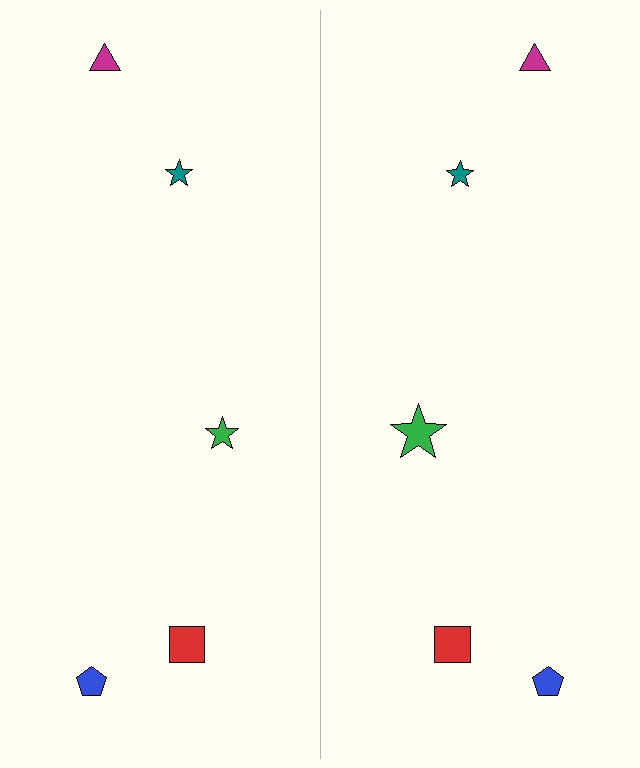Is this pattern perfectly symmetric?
No, the pattern is not perfectly symmetric. The green star on the right side has a different size than its mirror counterpart.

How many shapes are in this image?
There are 10 shapes in this image.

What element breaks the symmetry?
The green star on the right side has a different size than its mirror counterpart.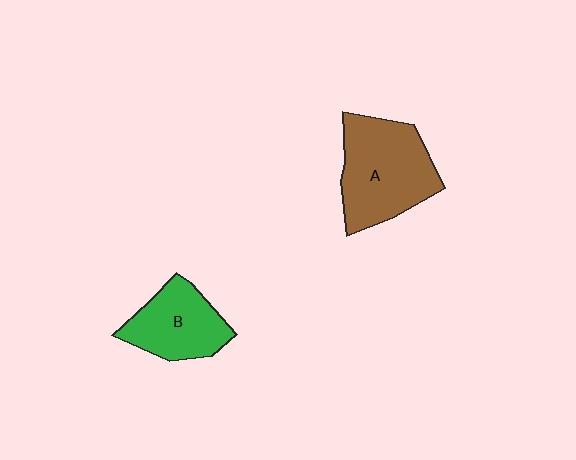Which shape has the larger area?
Shape A (brown).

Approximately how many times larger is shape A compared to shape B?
Approximately 1.4 times.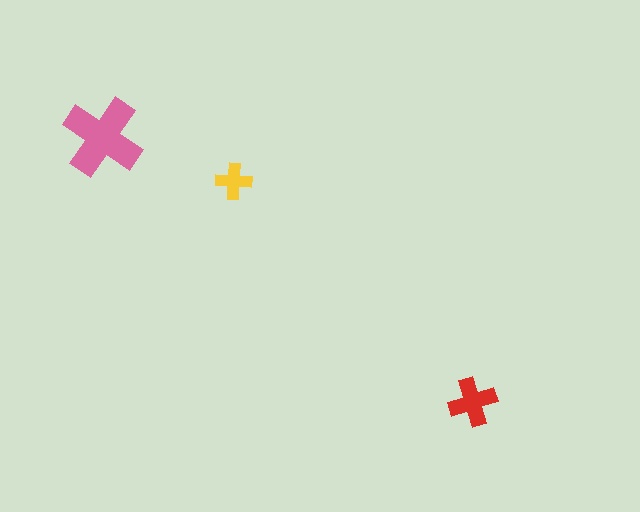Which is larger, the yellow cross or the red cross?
The red one.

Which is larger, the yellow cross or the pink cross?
The pink one.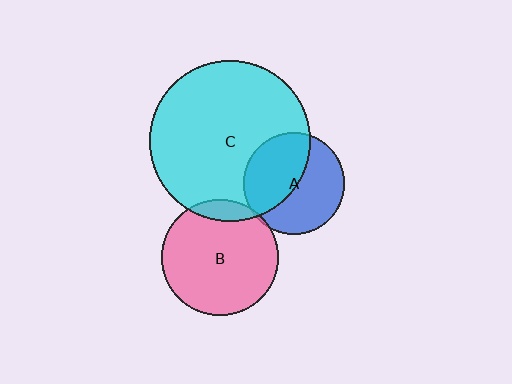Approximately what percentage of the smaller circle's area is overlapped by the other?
Approximately 10%.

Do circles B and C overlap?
Yes.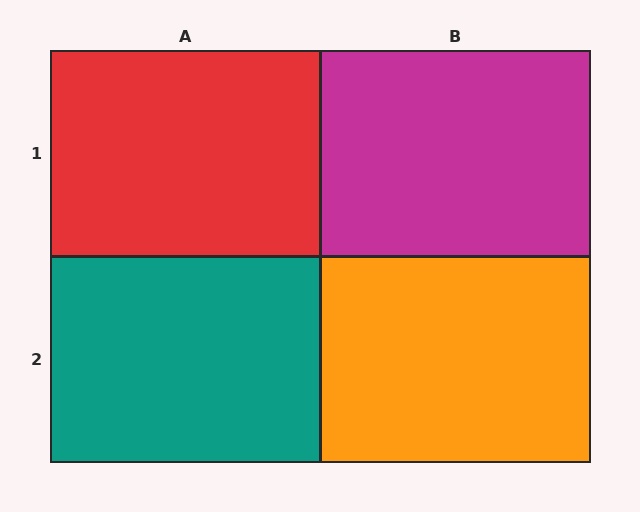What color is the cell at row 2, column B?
Orange.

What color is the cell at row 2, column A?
Teal.